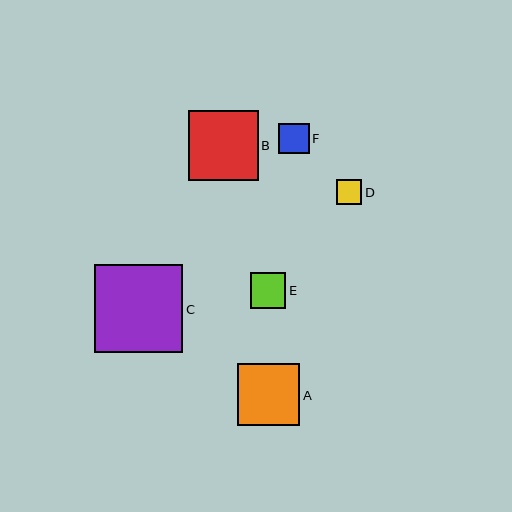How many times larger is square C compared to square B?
Square C is approximately 1.3 times the size of square B.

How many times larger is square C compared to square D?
Square C is approximately 3.5 times the size of square D.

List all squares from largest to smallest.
From largest to smallest: C, B, A, E, F, D.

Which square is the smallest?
Square D is the smallest with a size of approximately 25 pixels.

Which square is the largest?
Square C is the largest with a size of approximately 88 pixels.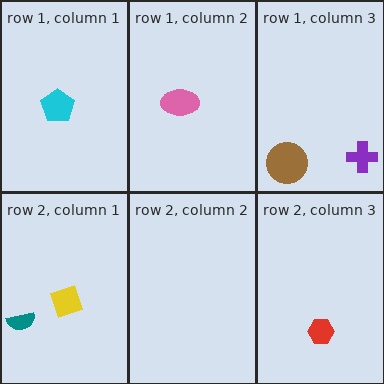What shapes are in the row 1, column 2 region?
The pink ellipse.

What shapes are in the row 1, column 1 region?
The cyan pentagon.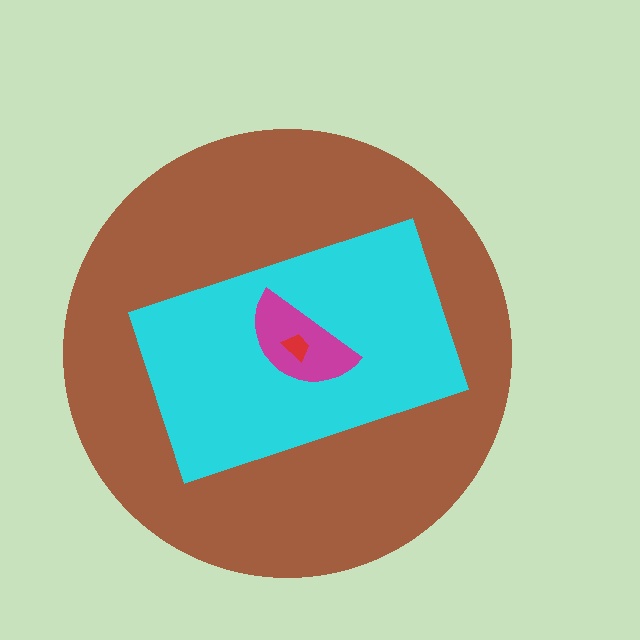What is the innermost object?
The red trapezoid.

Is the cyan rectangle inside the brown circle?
Yes.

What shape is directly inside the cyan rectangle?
The magenta semicircle.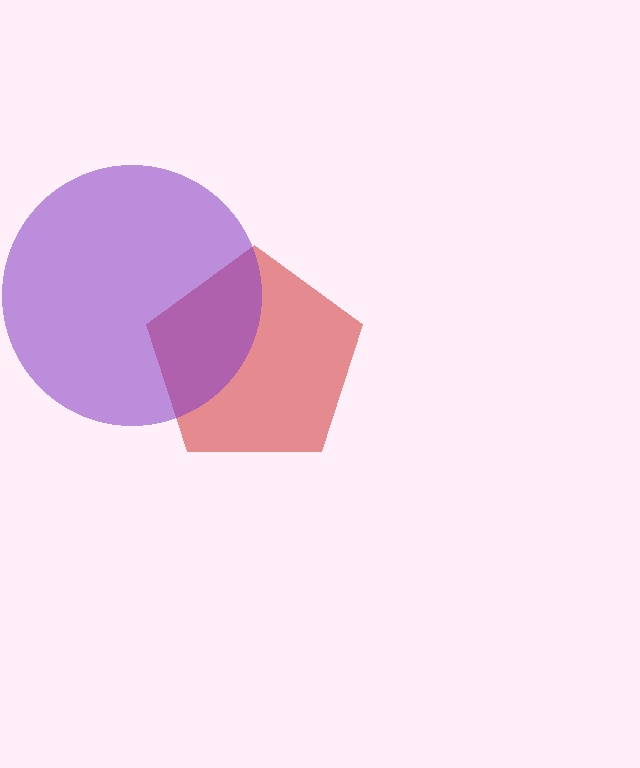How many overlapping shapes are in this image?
There are 2 overlapping shapes in the image.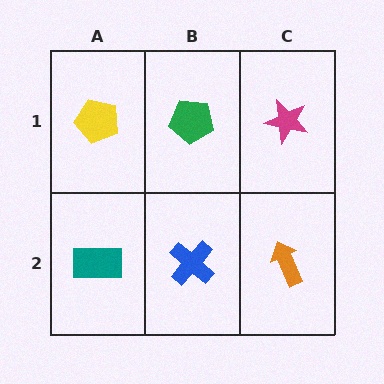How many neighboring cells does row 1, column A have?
2.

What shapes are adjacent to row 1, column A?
A teal rectangle (row 2, column A), a green pentagon (row 1, column B).